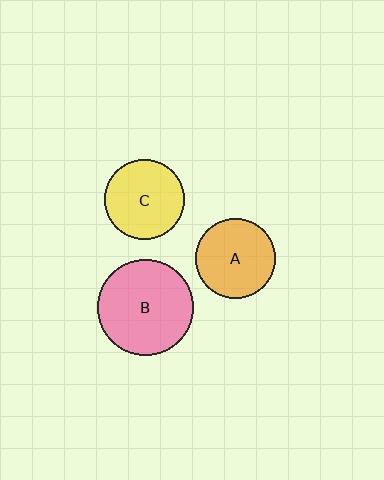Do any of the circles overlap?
No, none of the circles overlap.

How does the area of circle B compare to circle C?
Approximately 1.5 times.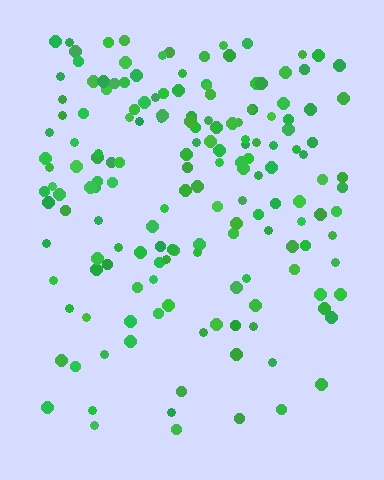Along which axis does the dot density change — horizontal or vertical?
Vertical.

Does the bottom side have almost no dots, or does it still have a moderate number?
Still a moderate number, just noticeably fewer than the top.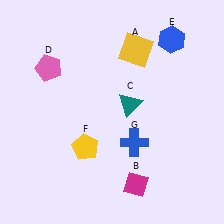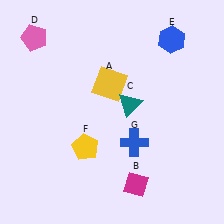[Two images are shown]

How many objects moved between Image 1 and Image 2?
2 objects moved between the two images.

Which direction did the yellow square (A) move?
The yellow square (A) moved down.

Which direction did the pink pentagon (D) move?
The pink pentagon (D) moved up.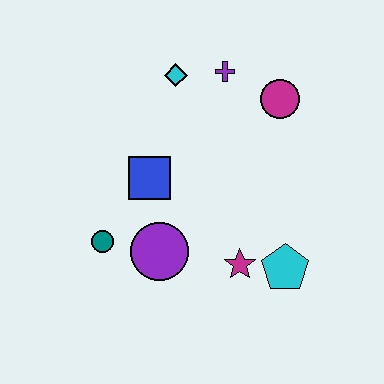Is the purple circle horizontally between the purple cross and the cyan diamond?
No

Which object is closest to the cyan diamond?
The purple cross is closest to the cyan diamond.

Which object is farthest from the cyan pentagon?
The cyan diamond is farthest from the cyan pentagon.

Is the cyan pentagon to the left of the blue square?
No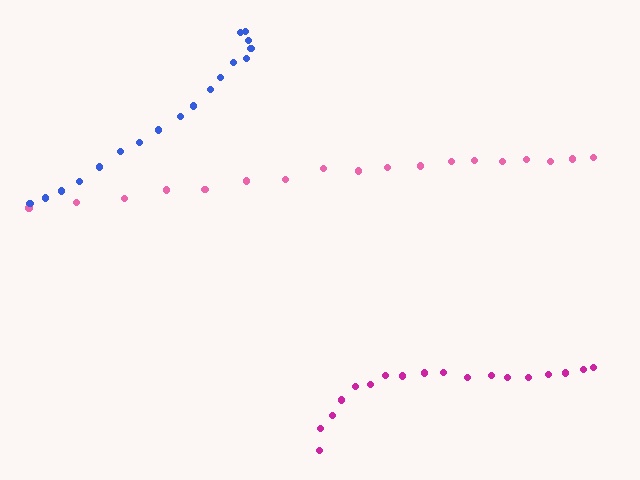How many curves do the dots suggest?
There are 3 distinct paths.